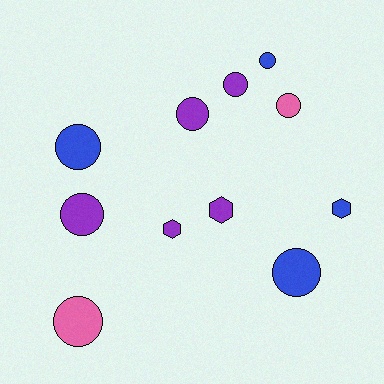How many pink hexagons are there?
There are no pink hexagons.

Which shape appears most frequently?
Circle, with 8 objects.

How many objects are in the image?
There are 11 objects.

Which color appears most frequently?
Purple, with 5 objects.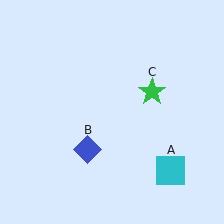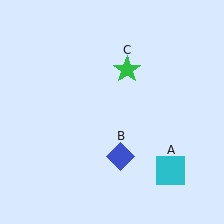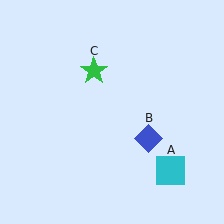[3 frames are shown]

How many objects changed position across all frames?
2 objects changed position: blue diamond (object B), green star (object C).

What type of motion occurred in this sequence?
The blue diamond (object B), green star (object C) rotated counterclockwise around the center of the scene.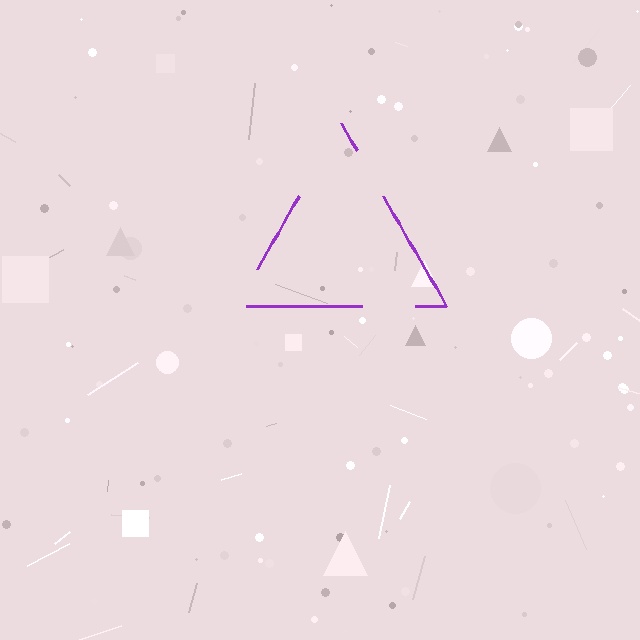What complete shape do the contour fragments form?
The contour fragments form a triangle.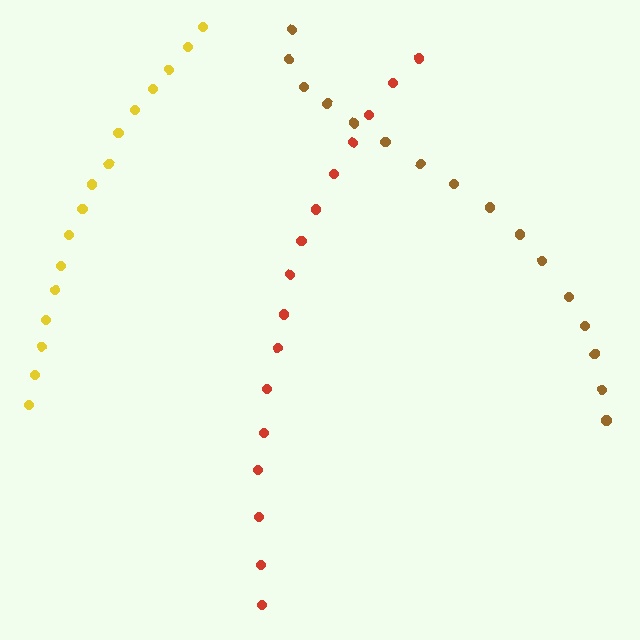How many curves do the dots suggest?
There are 3 distinct paths.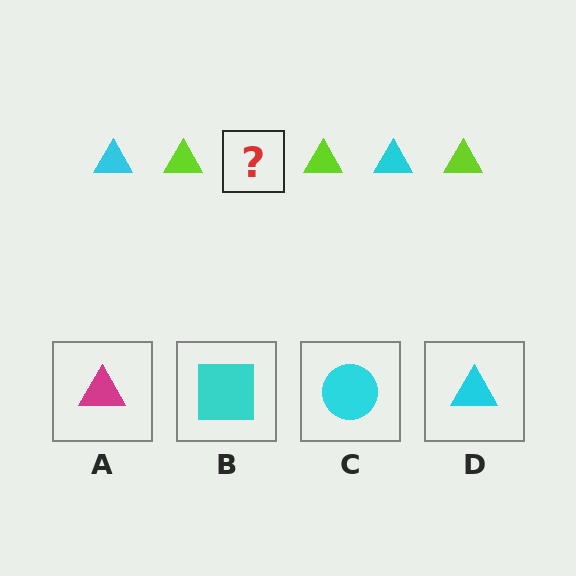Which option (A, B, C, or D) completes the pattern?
D.